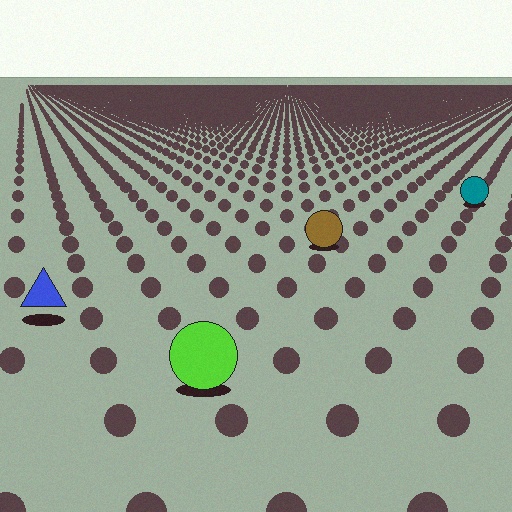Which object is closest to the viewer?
The lime circle is closest. The texture marks near it are larger and more spread out.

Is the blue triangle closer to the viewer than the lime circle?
No. The lime circle is closer — you can tell from the texture gradient: the ground texture is coarser near it.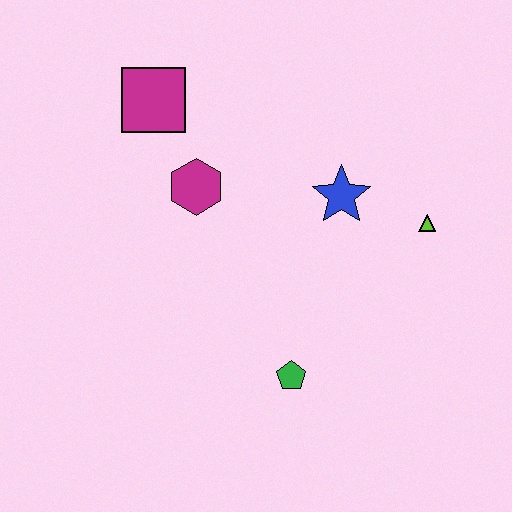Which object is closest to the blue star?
The lime triangle is closest to the blue star.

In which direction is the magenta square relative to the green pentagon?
The magenta square is above the green pentagon.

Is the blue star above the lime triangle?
Yes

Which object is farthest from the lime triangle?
The magenta square is farthest from the lime triangle.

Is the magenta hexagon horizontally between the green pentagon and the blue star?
No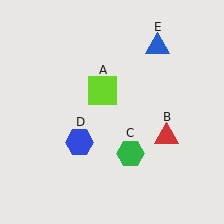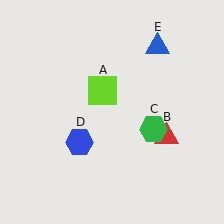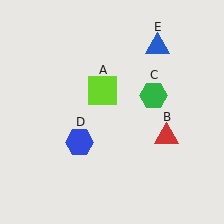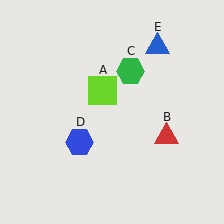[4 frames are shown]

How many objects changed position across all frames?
1 object changed position: green hexagon (object C).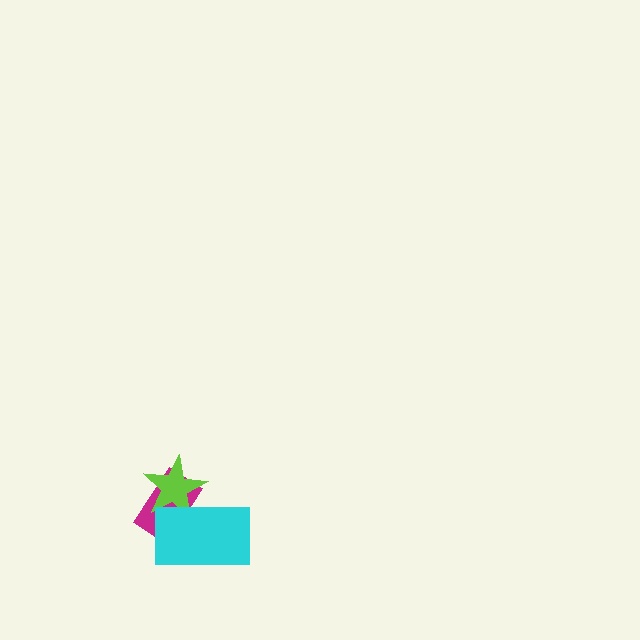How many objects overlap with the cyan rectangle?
2 objects overlap with the cyan rectangle.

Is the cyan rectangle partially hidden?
No, no other shape covers it.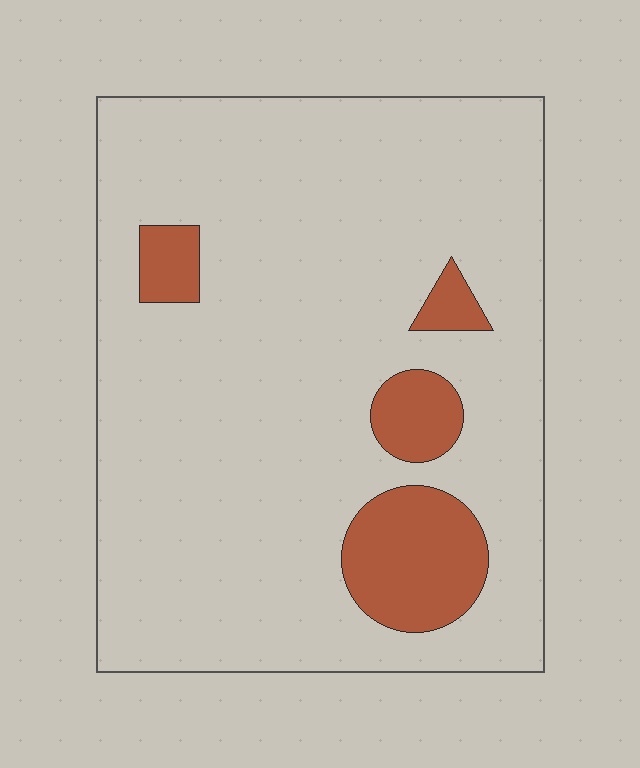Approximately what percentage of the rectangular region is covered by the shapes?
Approximately 10%.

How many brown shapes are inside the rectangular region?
4.